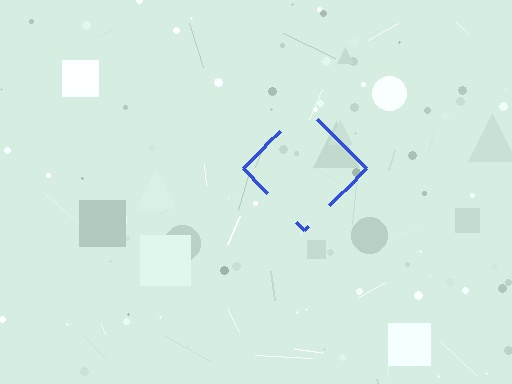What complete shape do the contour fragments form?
The contour fragments form a diamond.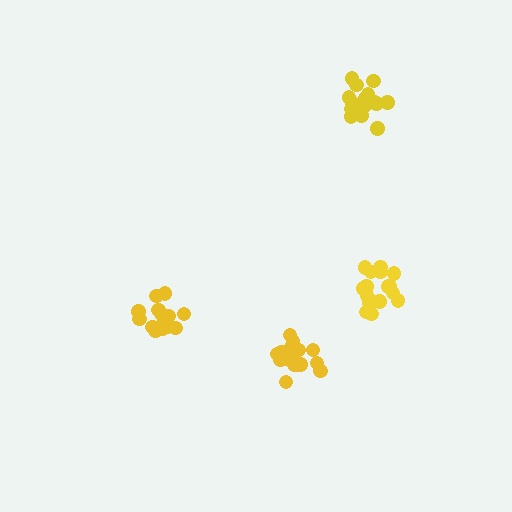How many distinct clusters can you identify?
There are 4 distinct clusters.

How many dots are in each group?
Group 1: 15 dots, Group 2: 18 dots, Group 3: 18 dots, Group 4: 18 dots (69 total).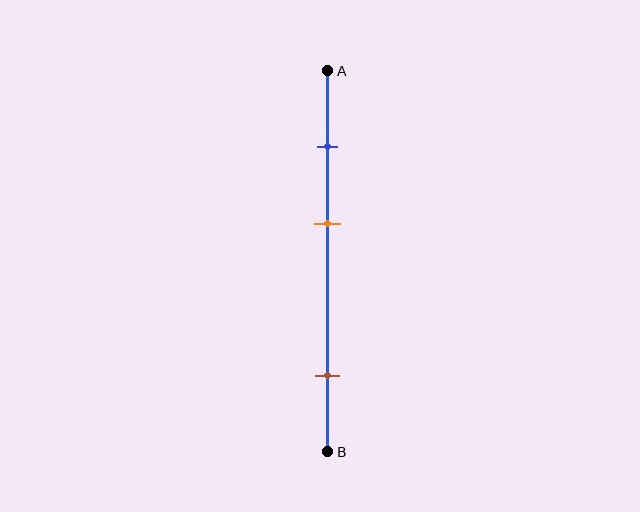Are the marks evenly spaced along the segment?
No, the marks are not evenly spaced.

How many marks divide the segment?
There are 3 marks dividing the segment.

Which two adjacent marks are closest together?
The blue and orange marks are the closest adjacent pair.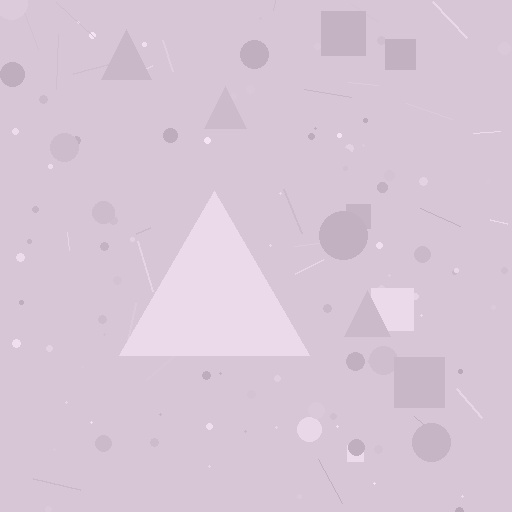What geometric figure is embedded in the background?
A triangle is embedded in the background.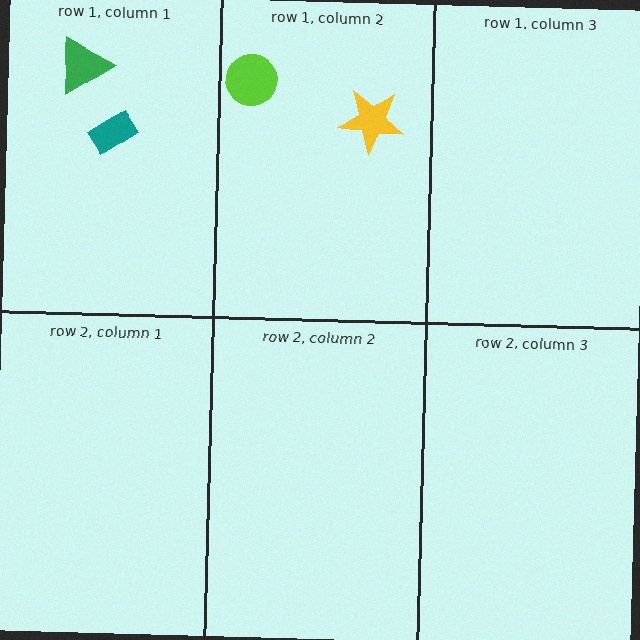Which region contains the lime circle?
The row 1, column 2 region.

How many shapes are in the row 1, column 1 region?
2.